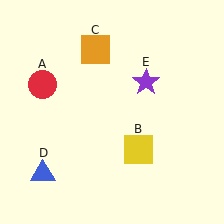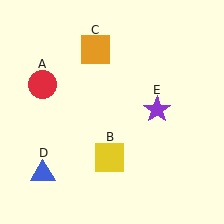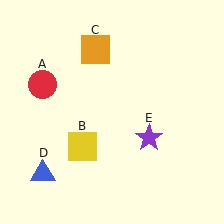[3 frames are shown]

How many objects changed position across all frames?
2 objects changed position: yellow square (object B), purple star (object E).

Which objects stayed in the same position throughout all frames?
Red circle (object A) and orange square (object C) and blue triangle (object D) remained stationary.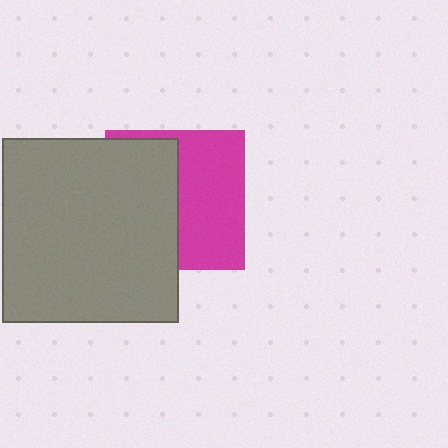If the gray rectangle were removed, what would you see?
You would see the complete magenta square.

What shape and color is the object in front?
The object in front is a gray rectangle.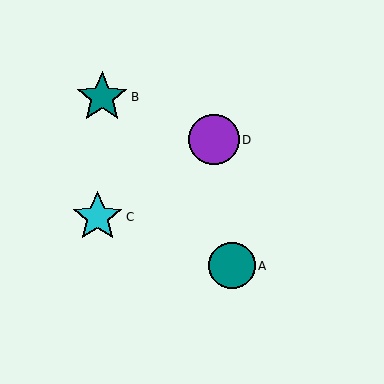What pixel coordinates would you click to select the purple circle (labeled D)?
Click at (214, 140) to select the purple circle D.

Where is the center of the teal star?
The center of the teal star is at (102, 97).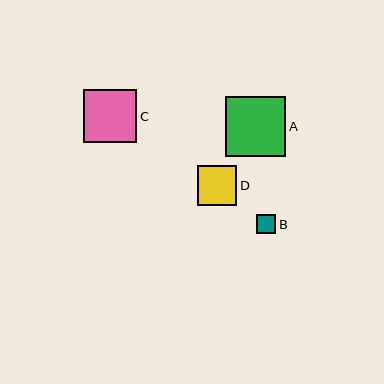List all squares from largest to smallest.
From largest to smallest: A, C, D, B.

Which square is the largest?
Square A is the largest with a size of approximately 60 pixels.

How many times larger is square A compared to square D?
Square A is approximately 1.5 times the size of square D.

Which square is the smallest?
Square B is the smallest with a size of approximately 19 pixels.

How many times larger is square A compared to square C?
Square A is approximately 1.1 times the size of square C.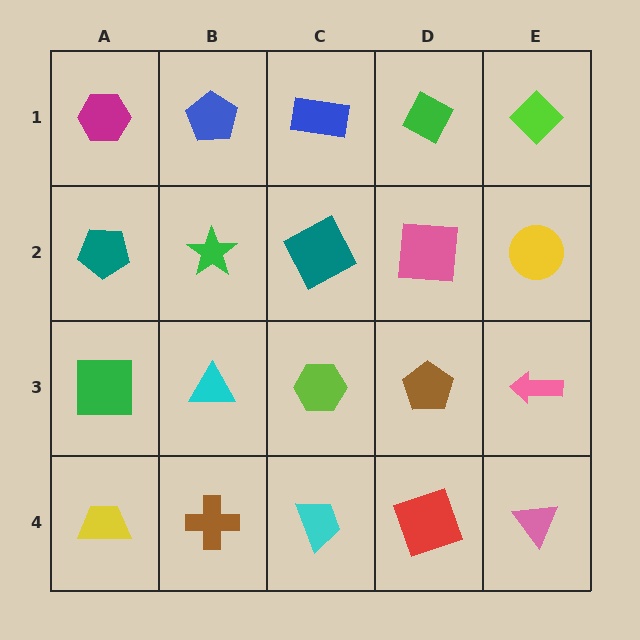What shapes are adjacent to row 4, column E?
A pink arrow (row 3, column E), a red square (row 4, column D).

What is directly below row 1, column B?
A green star.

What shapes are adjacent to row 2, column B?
A blue pentagon (row 1, column B), a cyan triangle (row 3, column B), a teal pentagon (row 2, column A), a teal square (row 2, column C).